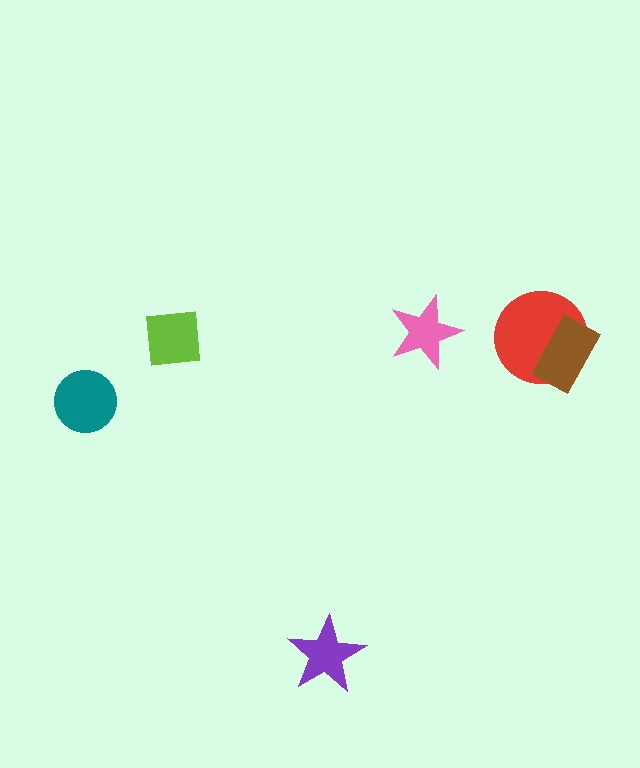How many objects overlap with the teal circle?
0 objects overlap with the teal circle.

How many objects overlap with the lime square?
0 objects overlap with the lime square.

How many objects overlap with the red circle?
1 object overlaps with the red circle.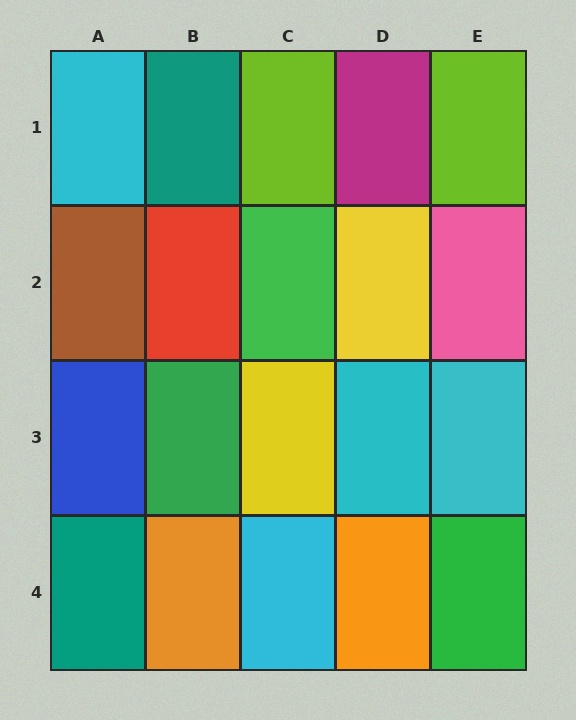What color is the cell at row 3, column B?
Green.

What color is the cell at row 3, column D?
Cyan.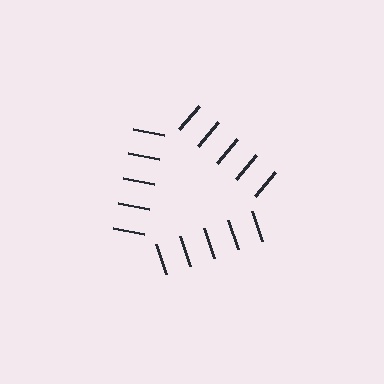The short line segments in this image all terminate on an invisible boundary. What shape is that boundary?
An illusory triangle — the line segments terminate on its edges but no continuous stroke is drawn.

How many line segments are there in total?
15 — 5 along each of the 3 edges.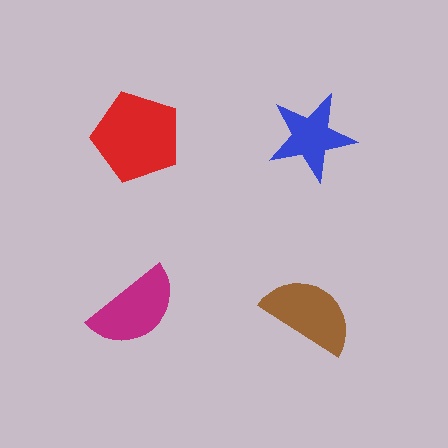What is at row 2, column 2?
A brown semicircle.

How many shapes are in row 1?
2 shapes.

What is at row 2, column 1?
A magenta semicircle.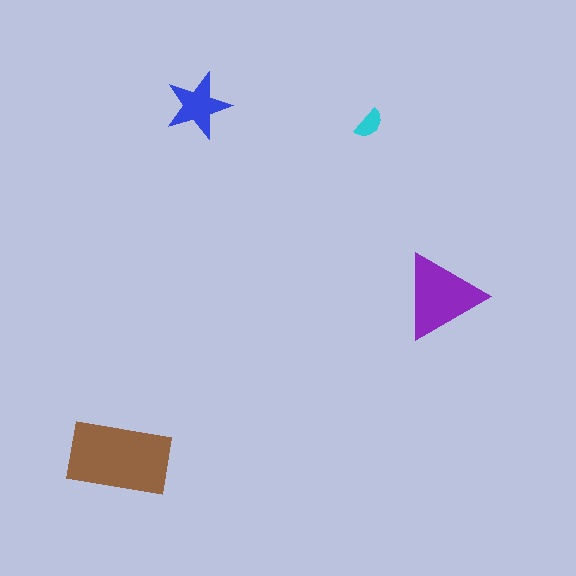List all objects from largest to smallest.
The brown rectangle, the purple triangle, the blue star, the cyan semicircle.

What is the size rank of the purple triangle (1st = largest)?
2nd.